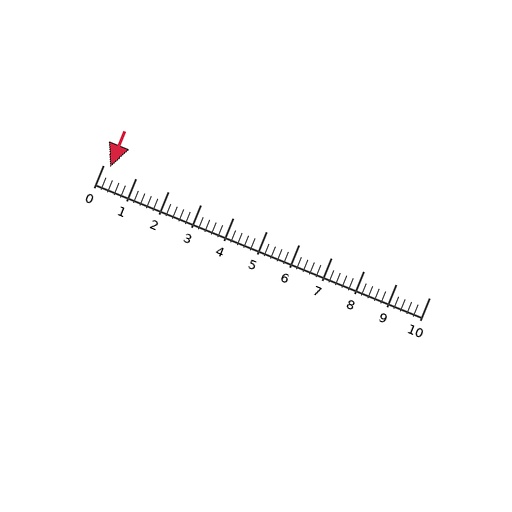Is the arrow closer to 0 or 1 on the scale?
The arrow is closer to 0.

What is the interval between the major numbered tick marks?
The major tick marks are spaced 1 units apart.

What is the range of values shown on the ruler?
The ruler shows values from 0 to 10.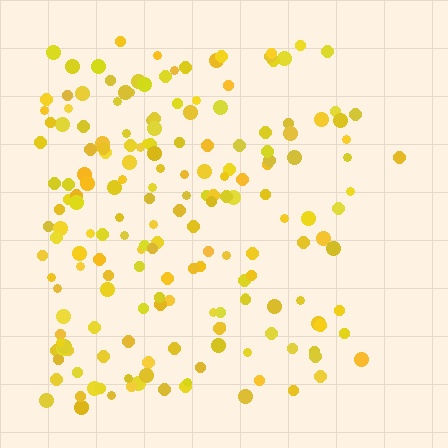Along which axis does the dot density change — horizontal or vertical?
Horizontal.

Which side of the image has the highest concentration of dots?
The left.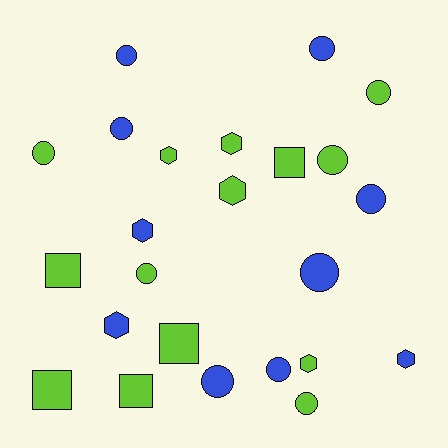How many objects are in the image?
There are 24 objects.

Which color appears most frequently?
Lime, with 14 objects.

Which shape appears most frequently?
Circle, with 12 objects.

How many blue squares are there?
There are no blue squares.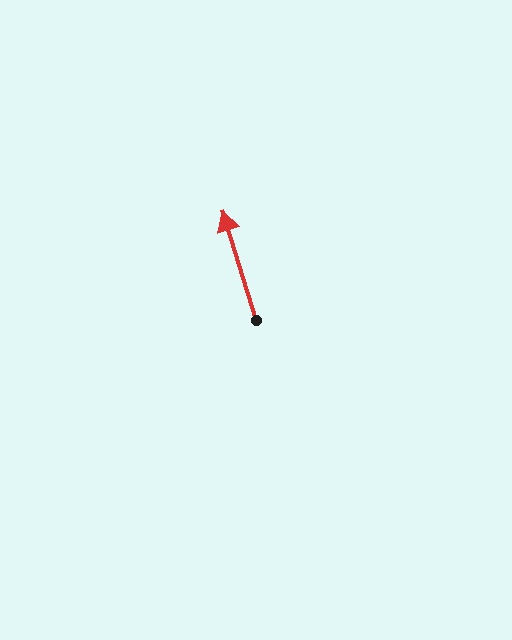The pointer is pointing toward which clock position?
Roughly 11 o'clock.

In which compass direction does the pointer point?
North.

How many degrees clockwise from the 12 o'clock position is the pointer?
Approximately 343 degrees.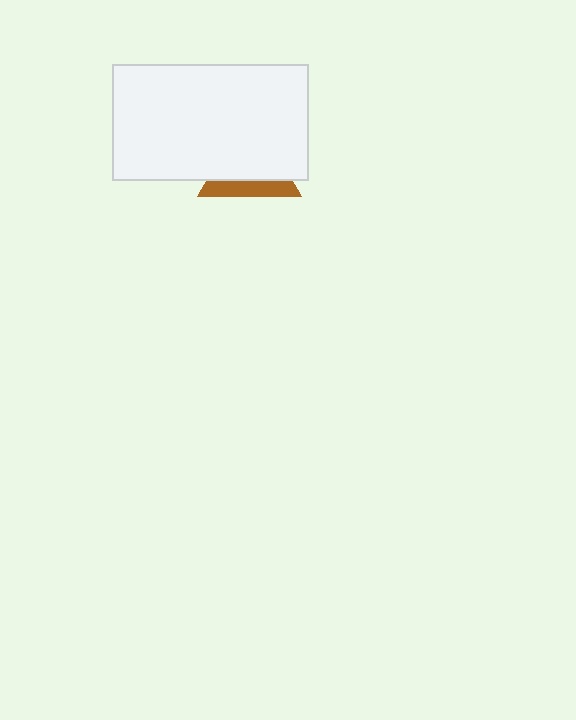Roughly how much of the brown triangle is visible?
A small part of it is visible (roughly 32%).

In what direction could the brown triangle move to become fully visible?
The brown triangle could move down. That would shift it out from behind the white rectangle entirely.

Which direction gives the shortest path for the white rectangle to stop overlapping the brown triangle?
Moving up gives the shortest separation.